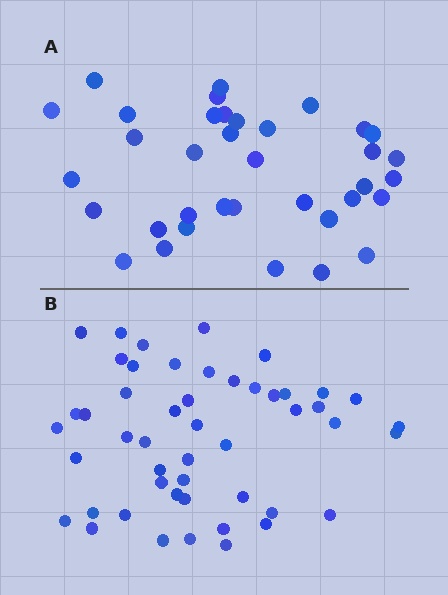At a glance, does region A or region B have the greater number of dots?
Region B (the bottom region) has more dots.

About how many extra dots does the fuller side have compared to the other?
Region B has approximately 15 more dots than region A.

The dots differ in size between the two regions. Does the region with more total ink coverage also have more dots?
No. Region A has more total ink coverage because its dots are larger, but region B actually contains more individual dots. Total area can be misleading — the number of items is what matters here.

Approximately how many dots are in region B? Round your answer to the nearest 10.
About 50 dots. (The exact count is 49, which rounds to 50.)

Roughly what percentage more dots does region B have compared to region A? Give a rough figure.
About 35% more.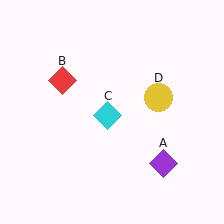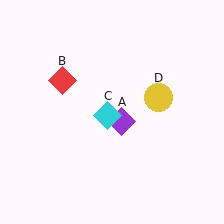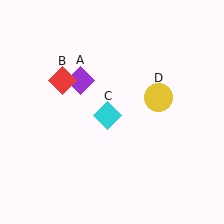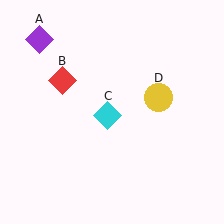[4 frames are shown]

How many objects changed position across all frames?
1 object changed position: purple diamond (object A).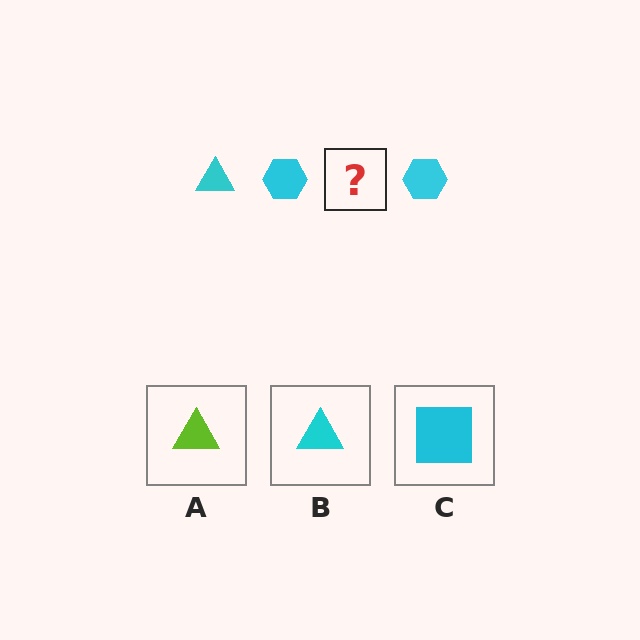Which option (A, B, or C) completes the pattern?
B.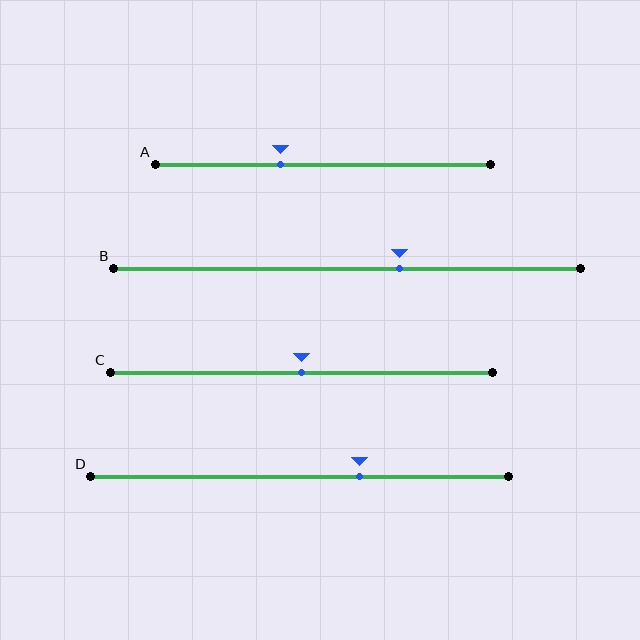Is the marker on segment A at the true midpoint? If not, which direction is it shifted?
No, the marker on segment A is shifted to the left by about 13% of the segment length.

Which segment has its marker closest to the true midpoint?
Segment C has its marker closest to the true midpoint.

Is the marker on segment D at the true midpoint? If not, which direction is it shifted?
No, the marker on segment D is shifted to the right by about 14% of the segment length.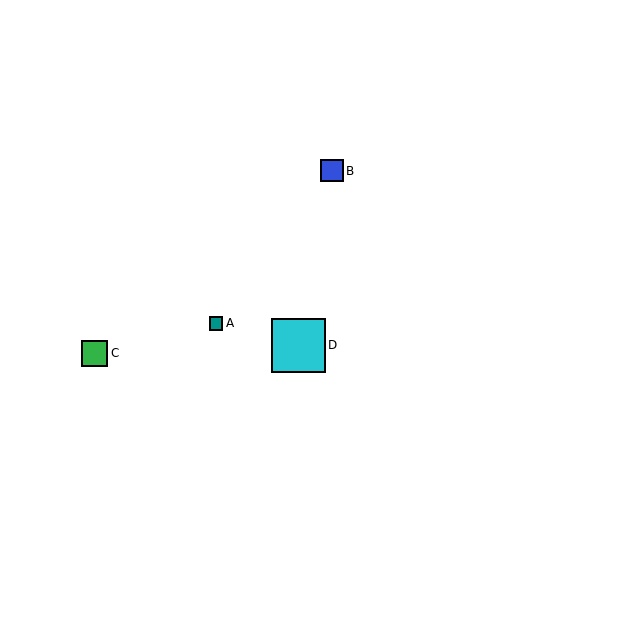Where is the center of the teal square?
The center of the teal square is at (216, 323).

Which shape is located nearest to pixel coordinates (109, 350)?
The green square (labeled C) at (94, 353) is nearest to that location.